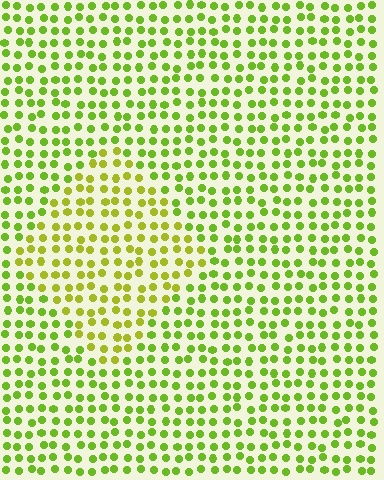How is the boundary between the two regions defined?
The boundary is defined purely by a slight shift in hue (about 24 degrees). Spacing, size, and orientation are identical on both sides.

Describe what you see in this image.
The image is filled with small lime elements in a uniform arrangement. A diamond-shaped region is visible where the elements are tinted to a slightly different hue, forming a subtle color boundary.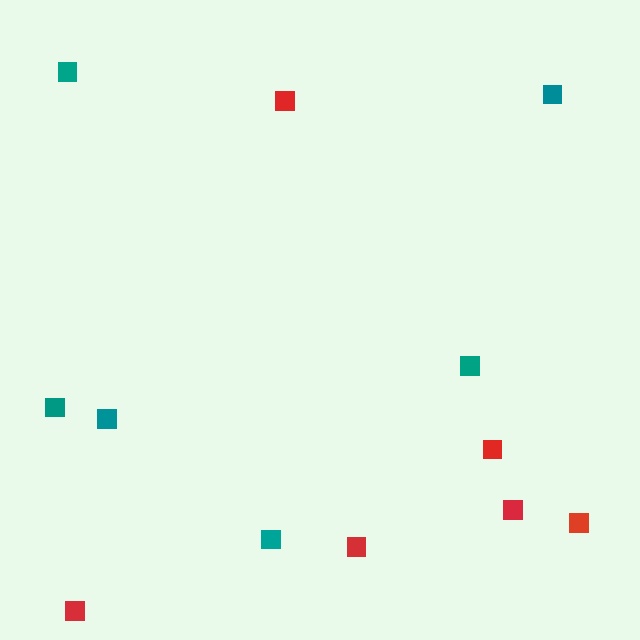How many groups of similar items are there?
There are 2 groups: one group of red squares (6) and one group of teal squares (6).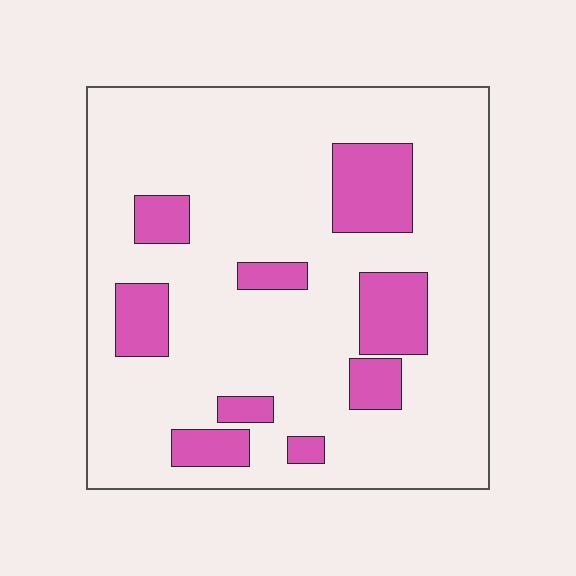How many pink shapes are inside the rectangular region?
9.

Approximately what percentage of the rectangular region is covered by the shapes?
Approximately 20%.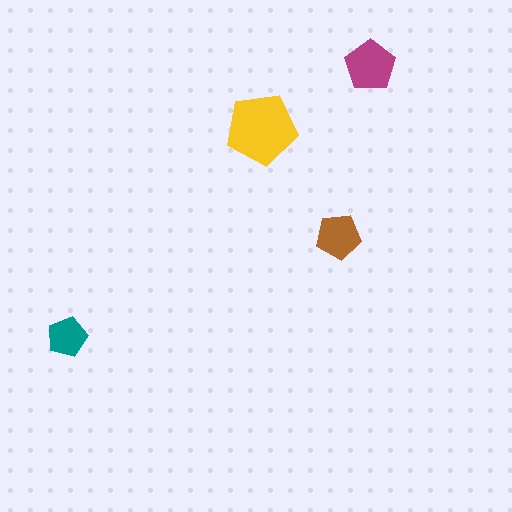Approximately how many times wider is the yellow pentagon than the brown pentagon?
About 1.5 times wider.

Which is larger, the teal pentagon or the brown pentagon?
The brown one.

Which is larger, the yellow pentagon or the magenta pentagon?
The yellow one.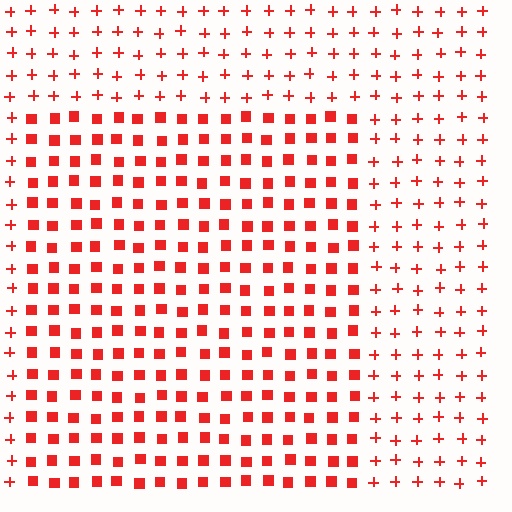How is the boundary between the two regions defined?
The boundary is defined by a change in element shape: squares inside vs. plus signs outside. All elements share the same color and spacing.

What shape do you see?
I see a rectangle.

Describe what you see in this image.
The image is filled with small red elements arranged in a uniform grid. A rectangle-shaped region contains squares, while the surrounding area contains plus signs. The boundary is defined purely by the change in element shape.